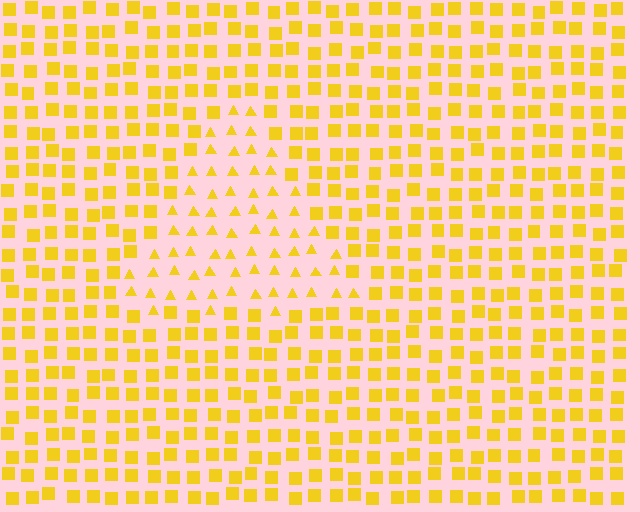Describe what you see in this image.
The image is filled with small yellow elements arranged in a uniform grid. A triangle-shaped region contains triangles, while the surrounding area contains squares. The boundary is defined purely by the change in element shape.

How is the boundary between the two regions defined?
The boundary is defined by a change in element shape: triangles inside vs. squares outside. All elements share the same color and spacing.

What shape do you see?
I see a triangle.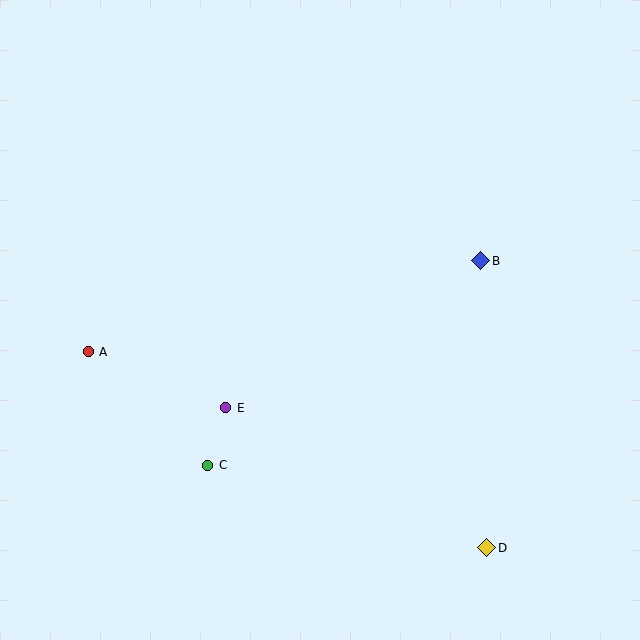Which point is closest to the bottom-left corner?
Point C is closest to the bottom-left corner.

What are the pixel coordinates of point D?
Point D is at (487, 548).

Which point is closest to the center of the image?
Point E at (226, 408) is closest to the center.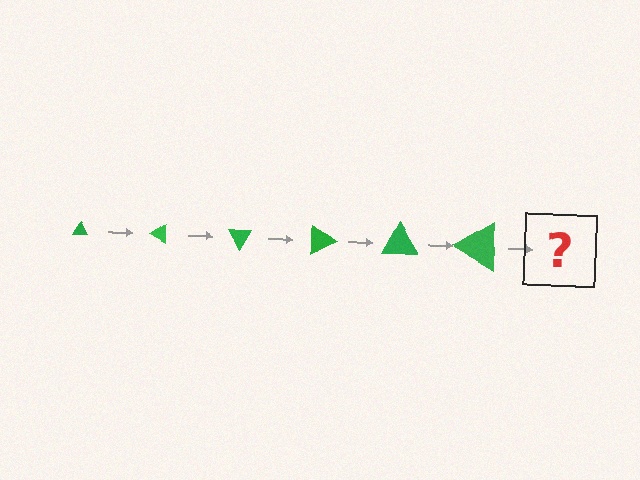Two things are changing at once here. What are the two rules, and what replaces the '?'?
The two rules are that the triangle grows larger each step and it rotates 30 degrees each step. The '?' should be a triangle, larger than the previous one and rotated 180 degrees from the start.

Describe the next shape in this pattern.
It should be a triangle, larger than the previous one and rotated 180 degrees from the start.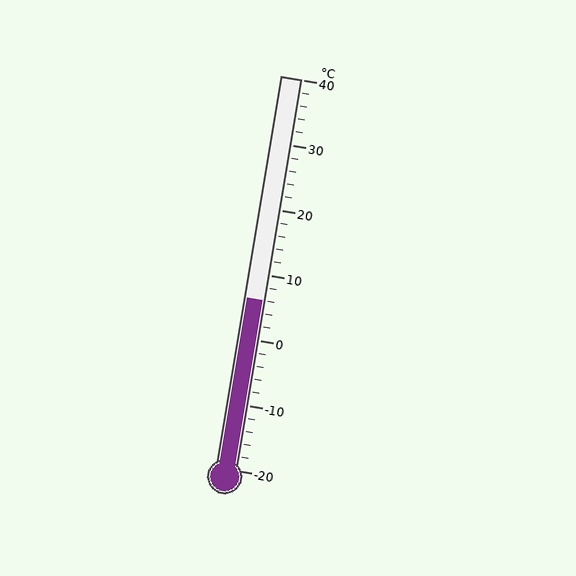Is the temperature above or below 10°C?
The temperature is below 10°C.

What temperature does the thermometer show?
The thermometer shows approximately 6°C.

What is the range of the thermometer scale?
The thermometer scale ranges from -20°C to 40°C.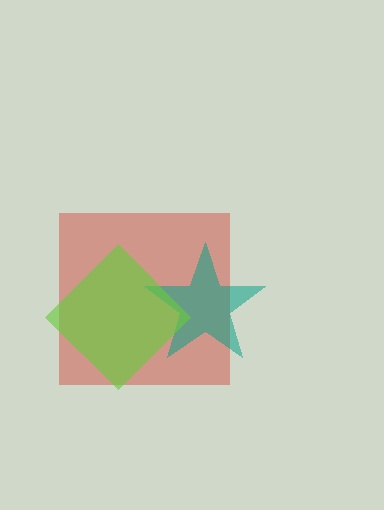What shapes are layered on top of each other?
The layered shapes are: a red square, a teal star, a lime diamond.